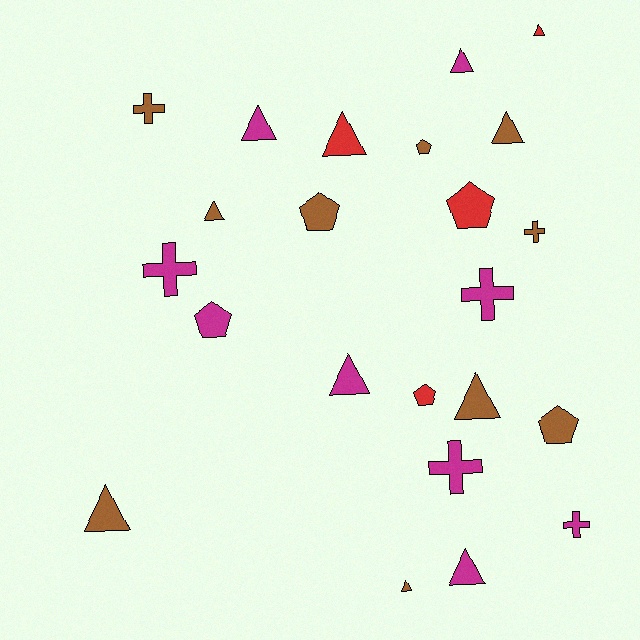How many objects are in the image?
There are 23 objects.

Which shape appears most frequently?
Triangle, with 11 objects.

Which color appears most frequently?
Brown, with 10 objects.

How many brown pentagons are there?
There are 3 brown pentagons.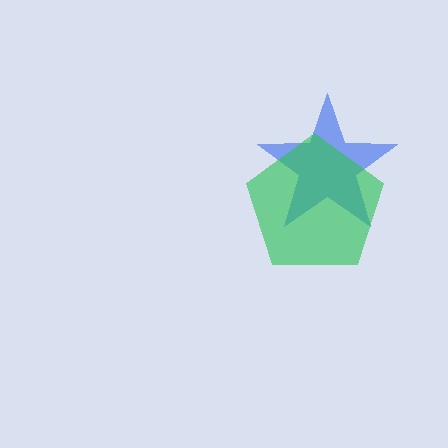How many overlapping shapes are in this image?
There are 2 overlapping shapes in the image.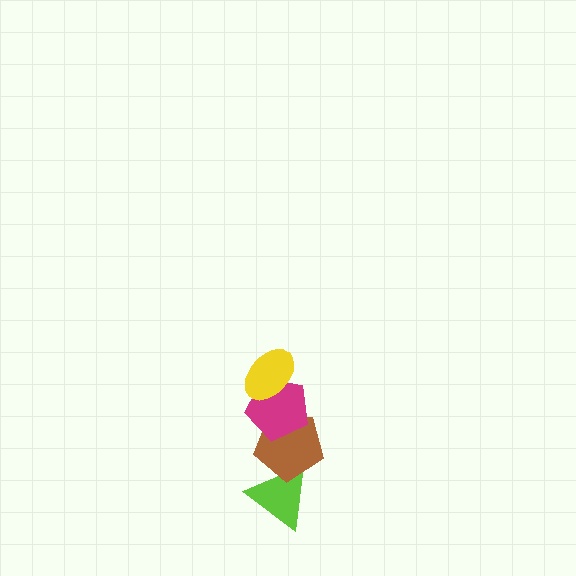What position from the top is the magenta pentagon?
The magenta pentagon is 2nd from the top.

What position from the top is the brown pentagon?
The brown pentagon is 3rd from the top.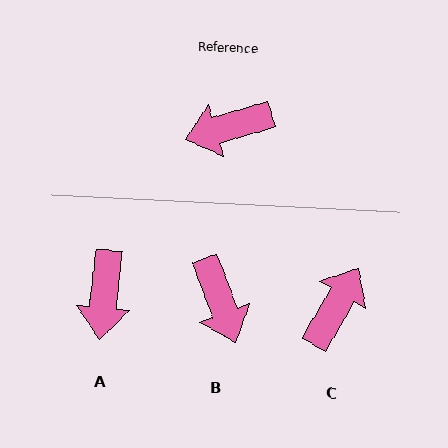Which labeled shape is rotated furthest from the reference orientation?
C, about 137 degrees away.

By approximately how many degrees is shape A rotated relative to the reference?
Approximately 68 degrees counter-clockwise.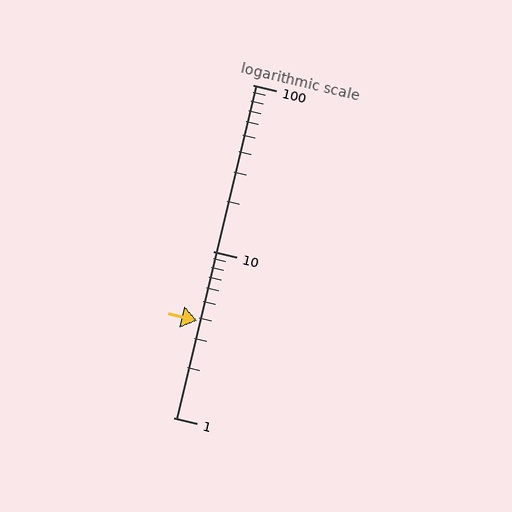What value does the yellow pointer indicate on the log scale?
The pointer indicates approximately 3.8.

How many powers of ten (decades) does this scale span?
The scale spans 2 decades, from 1 to 100.